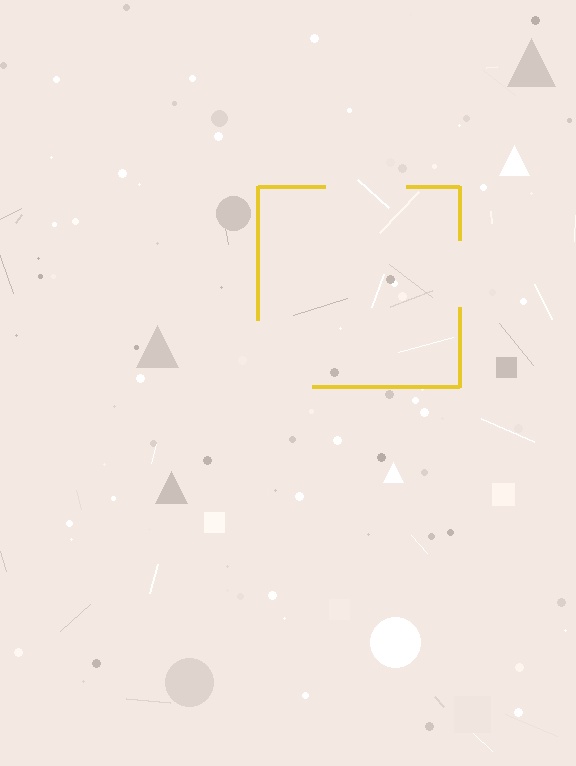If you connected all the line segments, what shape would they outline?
They would outline a square.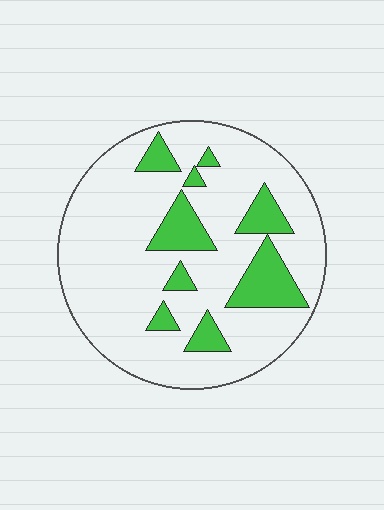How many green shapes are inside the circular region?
9.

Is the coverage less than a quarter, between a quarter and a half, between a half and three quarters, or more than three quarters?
Less than a quarter.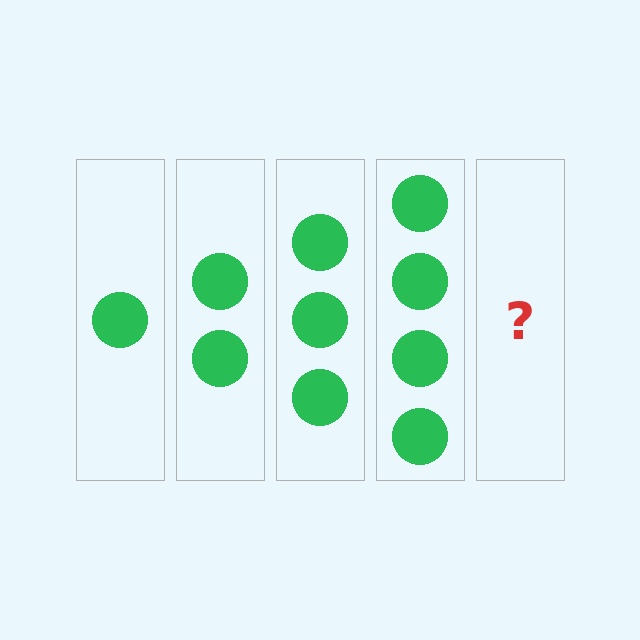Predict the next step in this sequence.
The next step is 5 circles.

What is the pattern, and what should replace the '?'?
The pattern is that each step adds one more circle. The '?' should be 5 circles.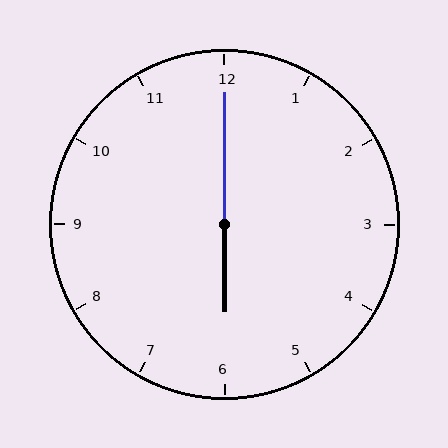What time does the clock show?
6:00.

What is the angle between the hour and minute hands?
Approximately 180 degrees.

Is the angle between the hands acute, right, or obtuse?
It is obtuse.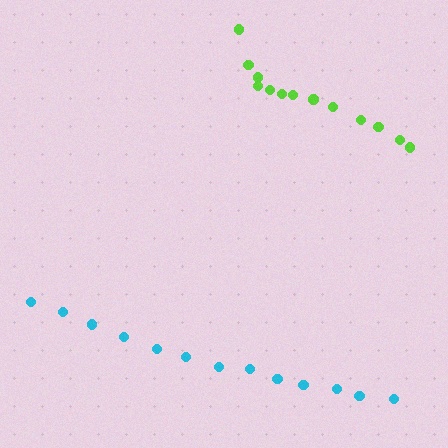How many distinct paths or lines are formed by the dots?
There are 2 distinct paths.